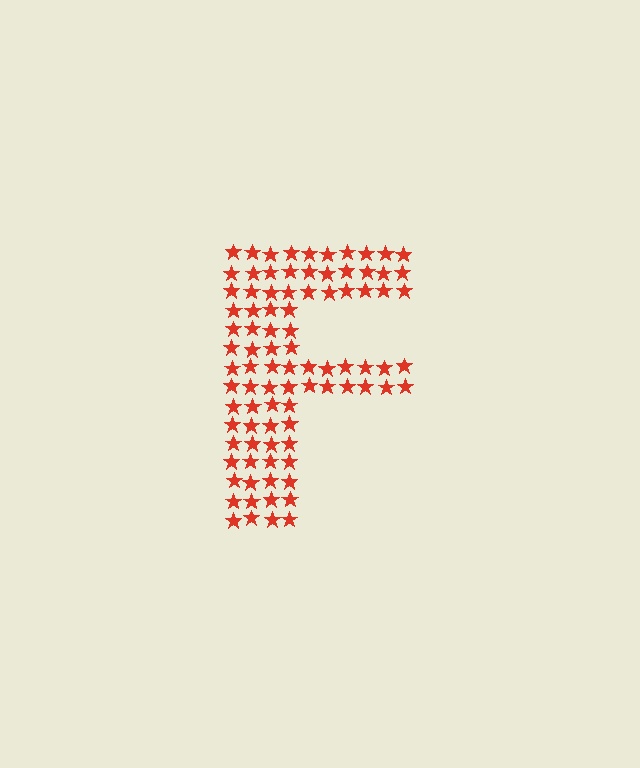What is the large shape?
The large shape is the letter F.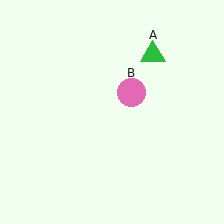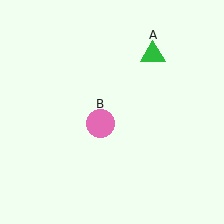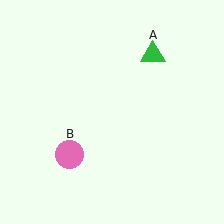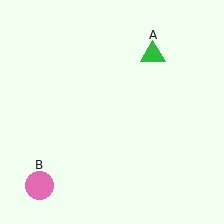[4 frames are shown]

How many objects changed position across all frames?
1 object changed position: pink circle (object B).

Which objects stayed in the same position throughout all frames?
Green triangle (object A) remained stationary.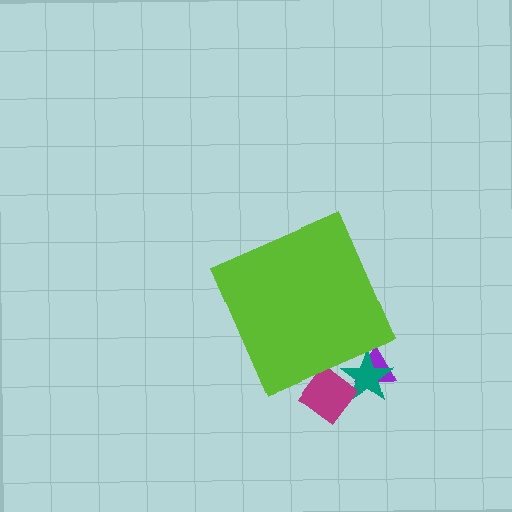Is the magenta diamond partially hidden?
Yes, the magenta diamond is partially hidden behind the lime diamond.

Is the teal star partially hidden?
Yes, the teal star is partially hidden behind the lime diamond.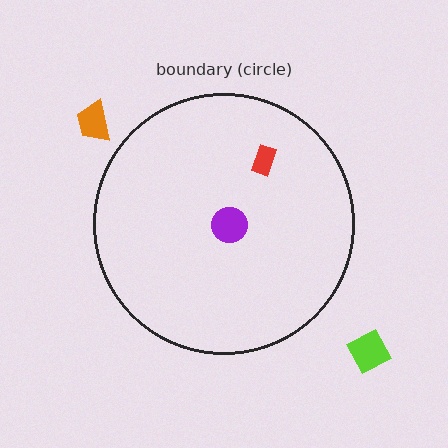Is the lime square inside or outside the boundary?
Outside.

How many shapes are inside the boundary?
2 inside, 2 outside.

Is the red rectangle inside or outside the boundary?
Inside.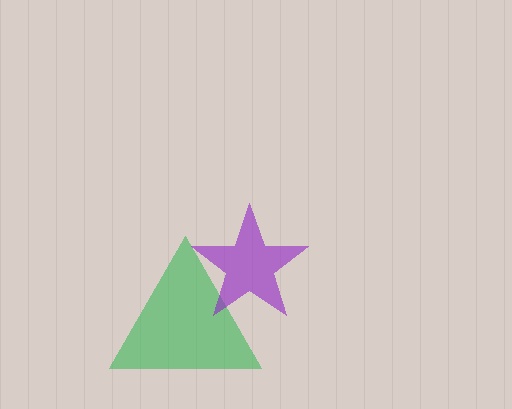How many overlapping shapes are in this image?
There are 2 overlapping shapes in the image.